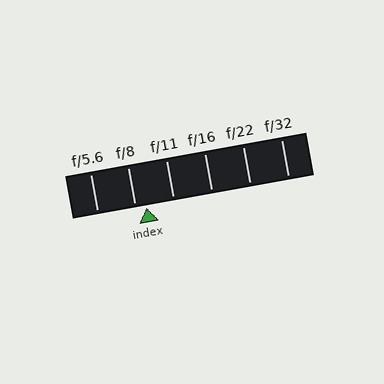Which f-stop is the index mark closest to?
The index mark is closest to f/8.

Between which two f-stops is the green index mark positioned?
The index mark is between f/8 and f/11.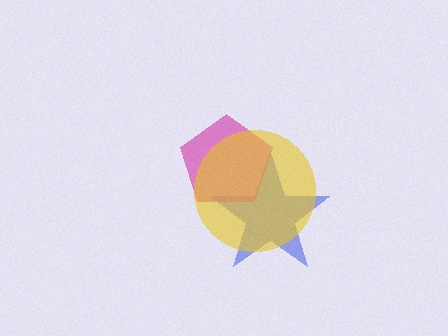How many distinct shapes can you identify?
There are 3 distinct shapes: a blue star, a magenta pentagon, a yellow circle.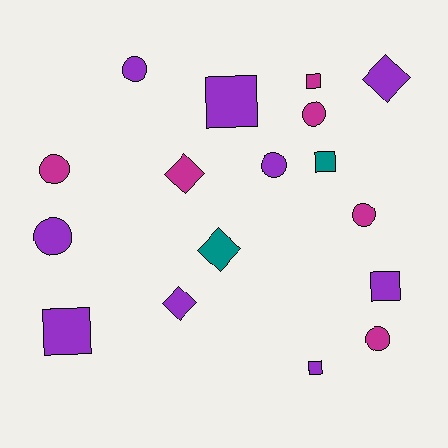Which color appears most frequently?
Purple, with 9 objects.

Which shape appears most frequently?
Circle, with 7 objects.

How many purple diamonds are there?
There are 2 purple diamonds.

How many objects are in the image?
There are 17 objects.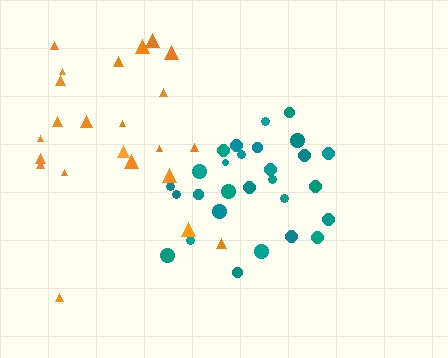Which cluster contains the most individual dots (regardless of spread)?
Teal (28).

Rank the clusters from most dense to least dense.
teal, orange.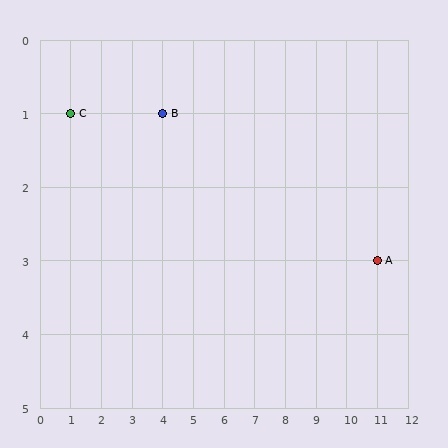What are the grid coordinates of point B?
Point B is at grid coordinates (4, 1).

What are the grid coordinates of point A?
Point A is at grid coordinates (11, 3).